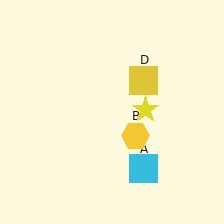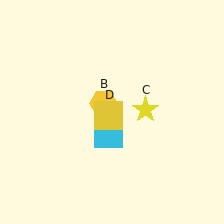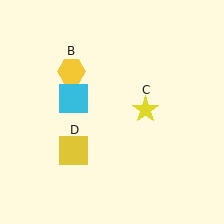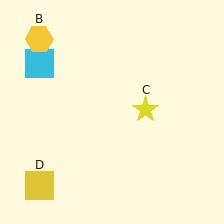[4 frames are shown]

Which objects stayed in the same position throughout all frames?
Yellow star (object C) remained stationary.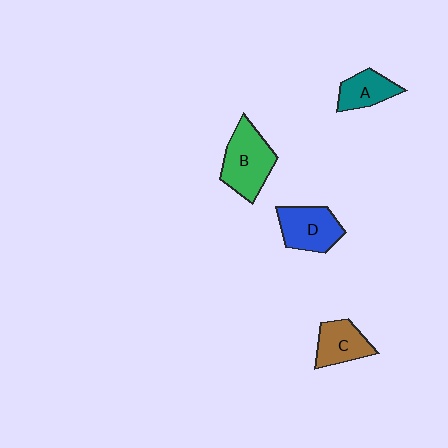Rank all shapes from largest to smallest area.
From largest to smallest: B (green), D (blue), C (brown), A (teal).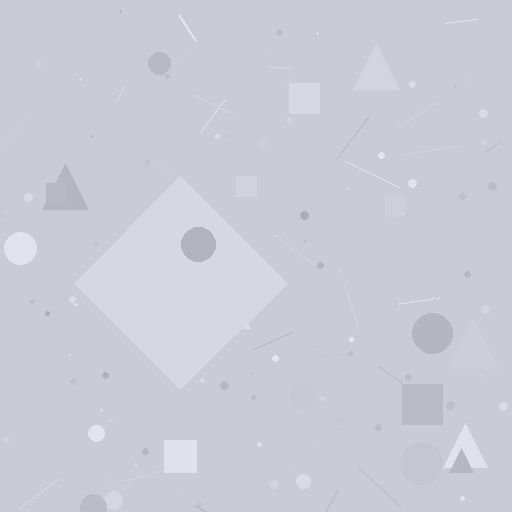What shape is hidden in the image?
A diamond is hidden in the image.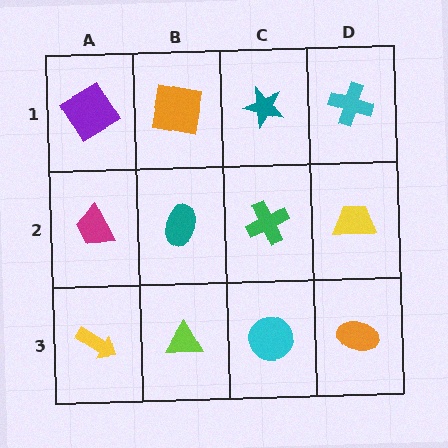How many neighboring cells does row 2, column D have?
3.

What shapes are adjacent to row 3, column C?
A green cross (row 2, column C), a lime triangle (row 3, column B), an orange ellipse (row 3, column D).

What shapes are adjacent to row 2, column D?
A cyan cross (row 1, column D), an orange ellipse (row 3, column D), a green cross (row 2, column C).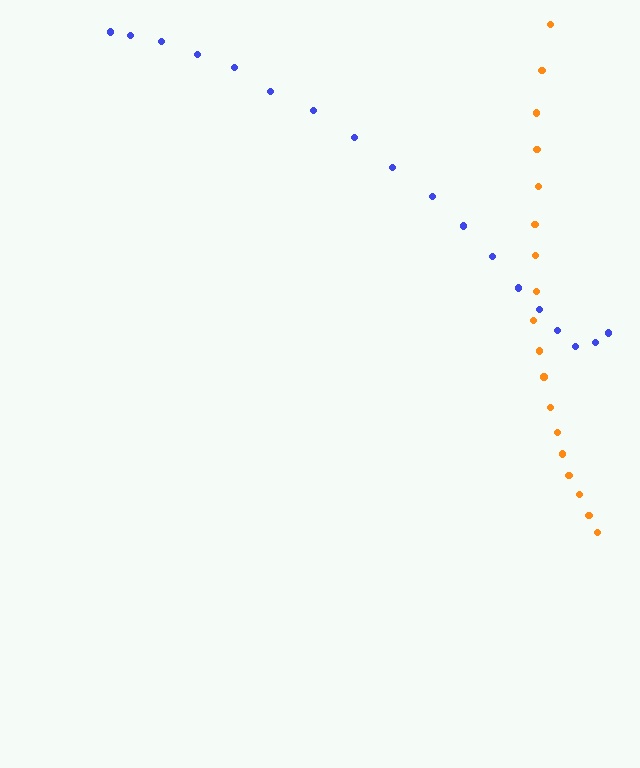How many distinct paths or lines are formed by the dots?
There are 2 distinct paths.